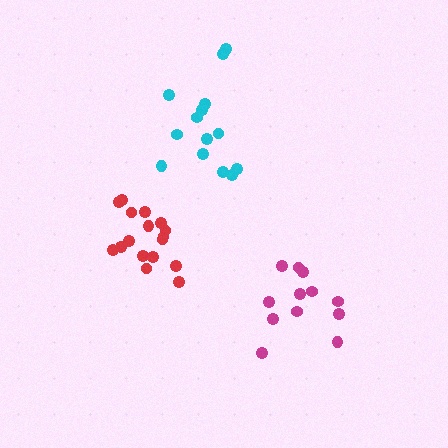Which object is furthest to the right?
The magenta cluster is rightmost.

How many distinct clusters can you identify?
There are 3 distinct clusters.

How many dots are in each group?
Group 1: 12 dots, Group 2: 17 dots, Group 3: 14 dots (43 total).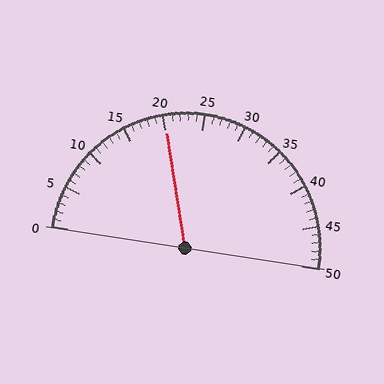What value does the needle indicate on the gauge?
The needle indicates approximately 20.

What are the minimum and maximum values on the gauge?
The gauge ranges from 0 to 50.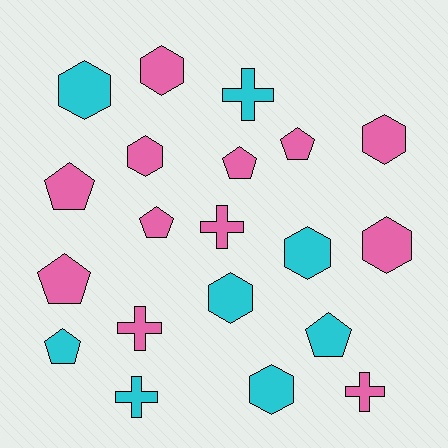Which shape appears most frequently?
Hexagon, with 8 objects.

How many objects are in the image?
There are 20 objects.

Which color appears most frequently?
Pink, with 12 objects.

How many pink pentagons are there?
There are 5 pink pentagons.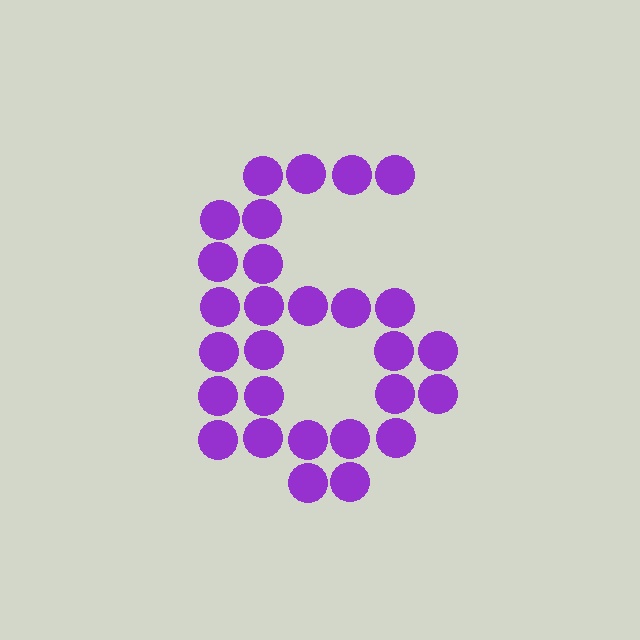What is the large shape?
The large shape is the digit 6.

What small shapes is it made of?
It is made of small circles.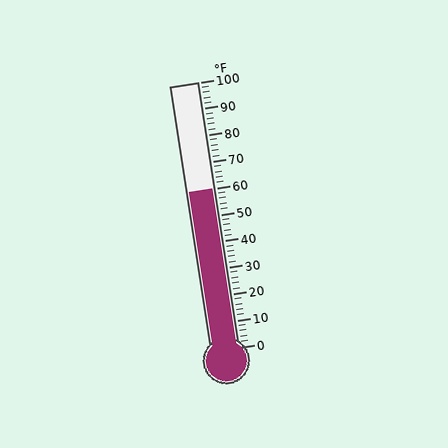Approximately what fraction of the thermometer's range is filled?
The thermometer is filled to approximately 60% of its range.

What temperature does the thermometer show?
The thermometer shows approximately 60°F.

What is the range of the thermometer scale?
The thermometer scale ranges from 0°F to 100°F.